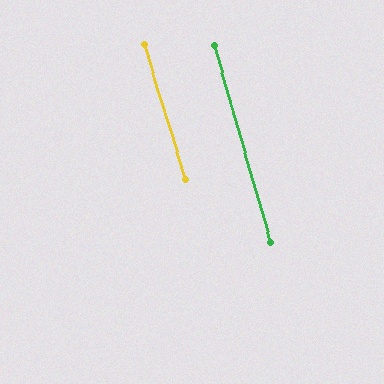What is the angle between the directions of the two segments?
Approximately 1 degree.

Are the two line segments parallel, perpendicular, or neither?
Parallel — their directions differ by only 1.0°.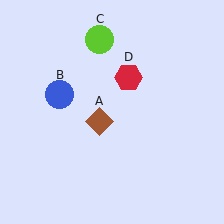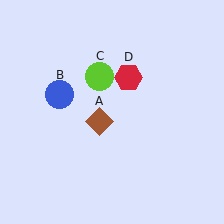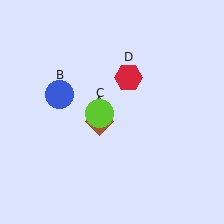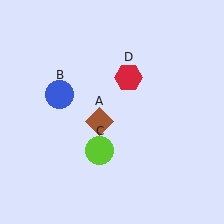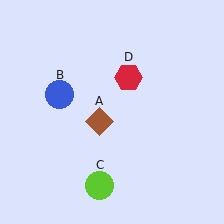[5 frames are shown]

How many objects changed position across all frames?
1 object changed position: lime circle (object C).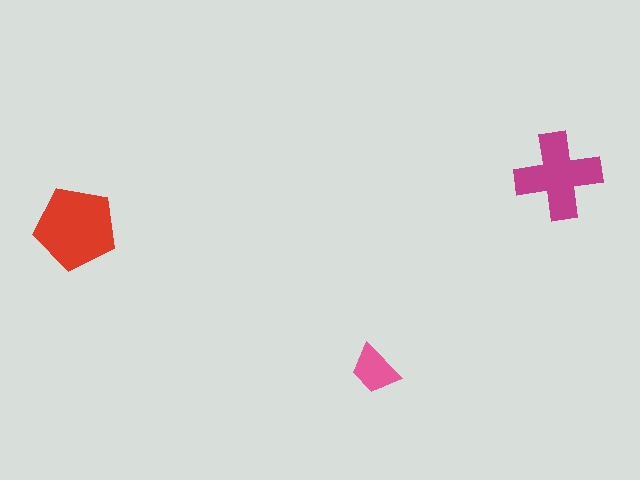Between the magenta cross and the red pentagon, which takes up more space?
The red pentagon.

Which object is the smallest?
The pink trapezoid.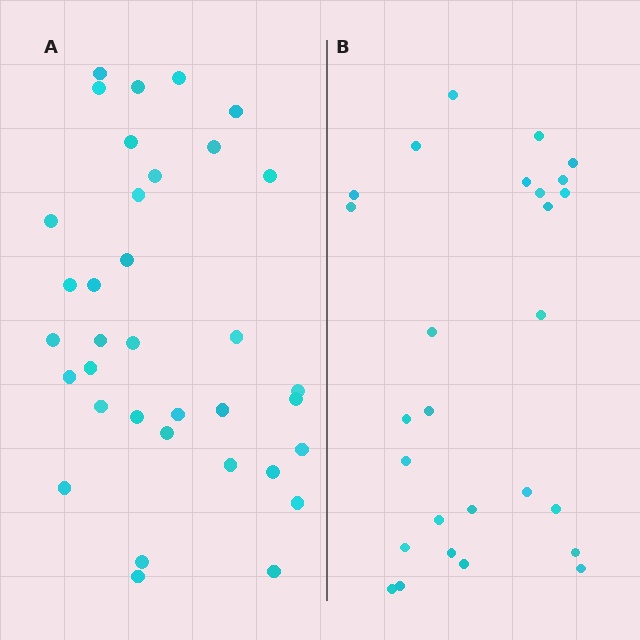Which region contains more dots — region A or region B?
Region A (the left region) has more dots.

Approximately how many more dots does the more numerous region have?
Region A has roughly 8 or so more dots than region B.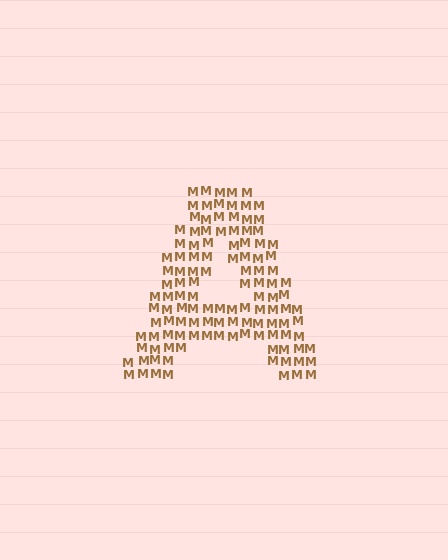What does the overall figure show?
The overall figure shows the letter A.